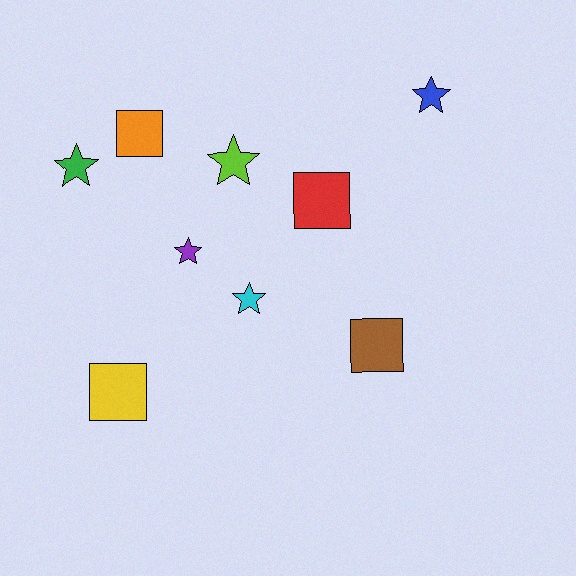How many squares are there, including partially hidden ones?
There are 4 squares.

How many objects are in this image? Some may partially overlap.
There are 9 objects.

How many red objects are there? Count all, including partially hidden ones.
There is 1 red object.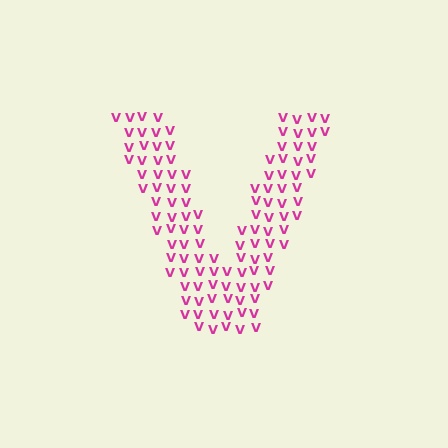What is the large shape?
The large shape is the letter V.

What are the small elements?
The small elements are letter V's.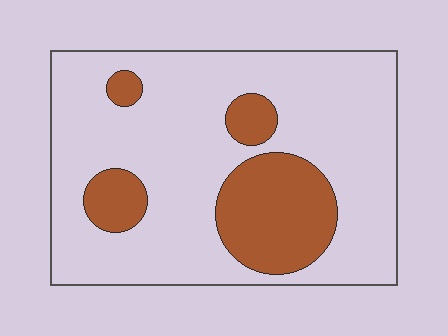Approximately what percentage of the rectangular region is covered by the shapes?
Approximately 20%.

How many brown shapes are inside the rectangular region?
4.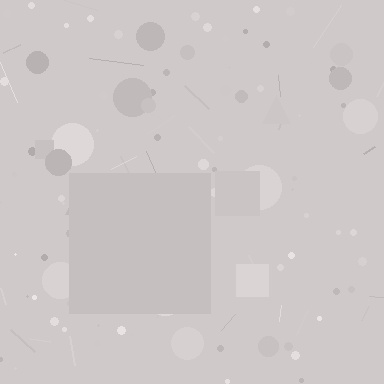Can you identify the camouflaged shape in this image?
The camouflaged shape is a square.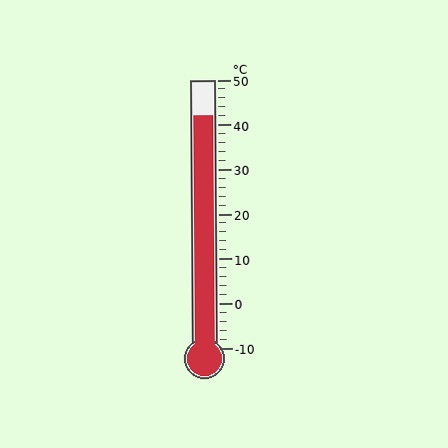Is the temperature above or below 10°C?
The temperature is above 10°C.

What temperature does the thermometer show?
The thermometer shows approximately 42°C.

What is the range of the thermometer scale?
The thermometer scale ranges from -10°C to 50°C.